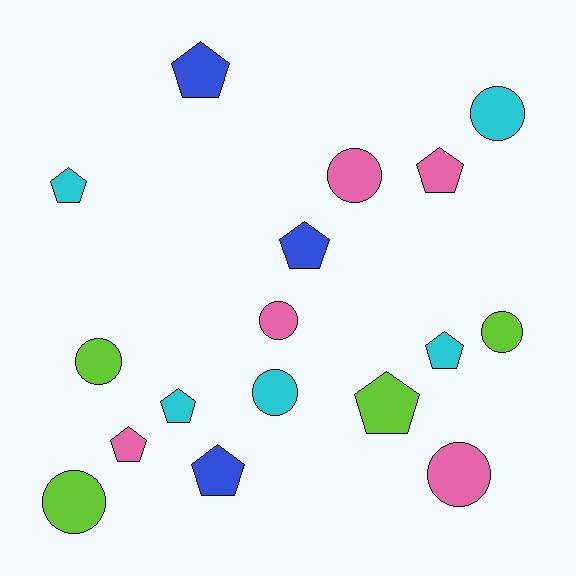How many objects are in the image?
There are 17 objects.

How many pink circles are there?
There are 3 pink circles.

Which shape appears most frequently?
Pentagon, with 9 objects.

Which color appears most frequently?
Cyan, with 5 objects.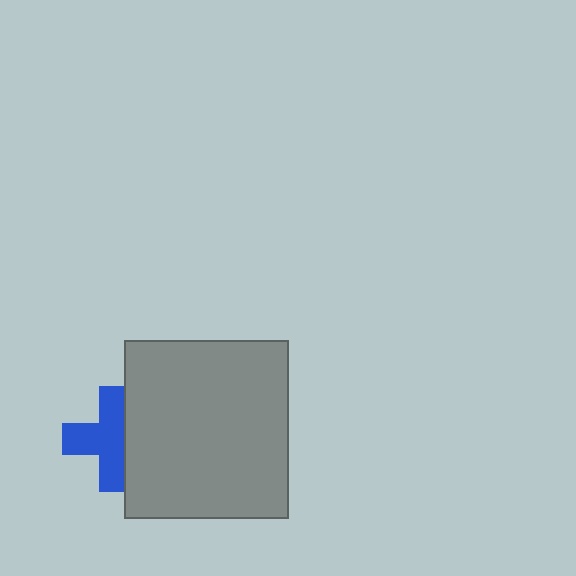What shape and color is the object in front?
The object in front is a gray rectangle.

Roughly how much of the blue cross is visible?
Most of it is visible (roughly 65%).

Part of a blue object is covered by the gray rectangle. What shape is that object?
It is a cross.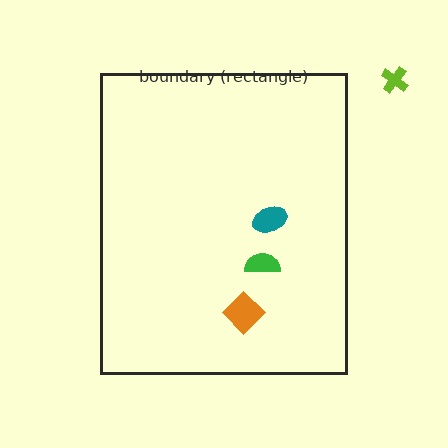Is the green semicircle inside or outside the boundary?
Inside.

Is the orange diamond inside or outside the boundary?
Inside.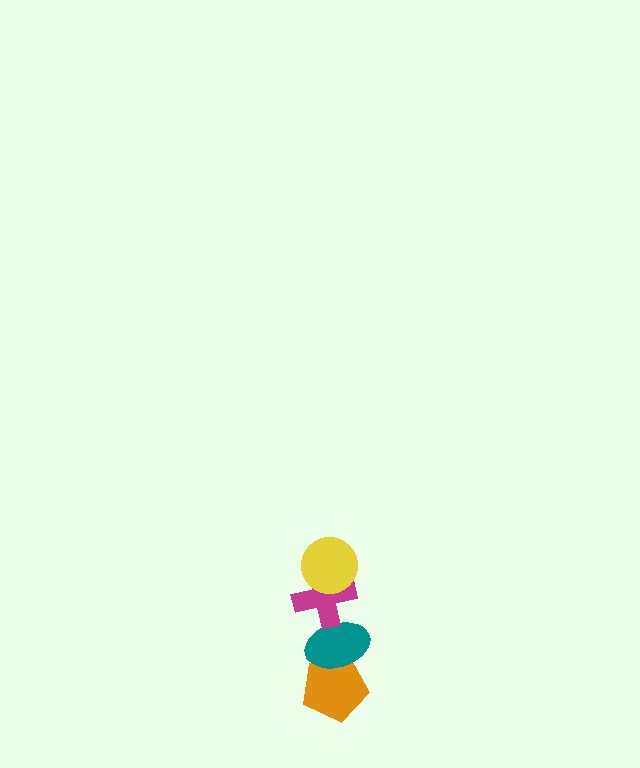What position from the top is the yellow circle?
The yellow circle is 1st from the top.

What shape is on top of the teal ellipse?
The magenta cross is on top of the teal ellipse.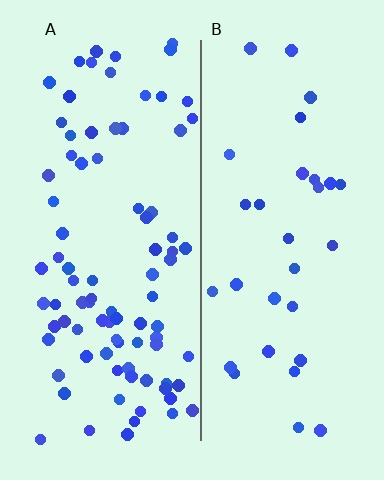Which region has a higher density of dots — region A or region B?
A (the left).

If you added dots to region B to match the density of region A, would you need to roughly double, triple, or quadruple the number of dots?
Approximately triple.